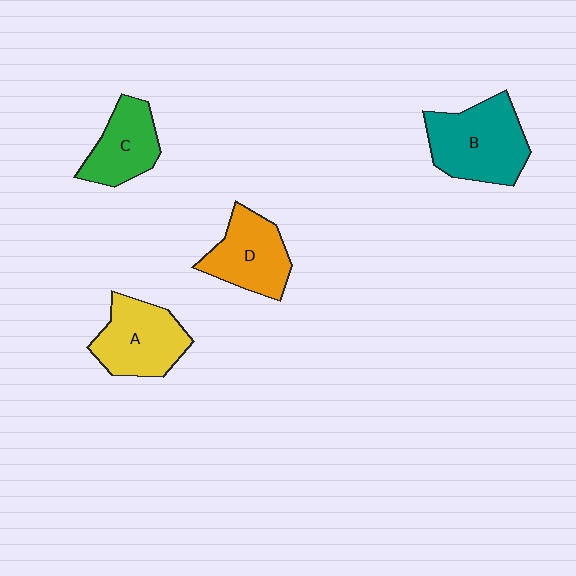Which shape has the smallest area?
Shape C (green).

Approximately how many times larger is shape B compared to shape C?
Approximately 1.5 times.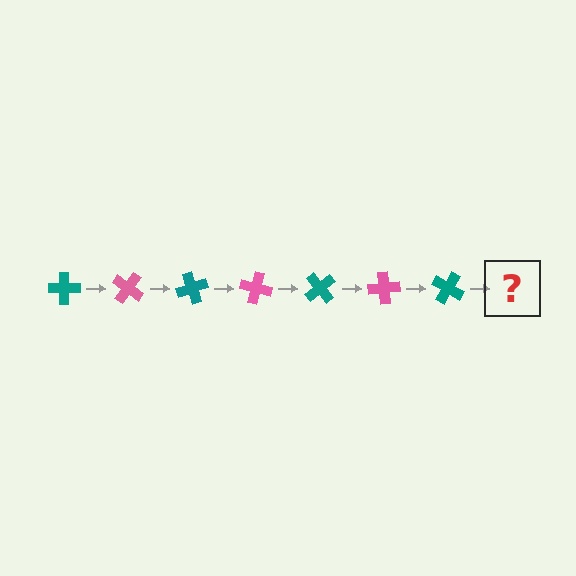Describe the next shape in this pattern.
It should be a pink cross, rotated 245 degrees from the start.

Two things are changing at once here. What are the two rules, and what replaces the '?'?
The two rules are that it rotates 35 degrees each step and the color cycles through teal and pink. The '?' should be a pink cross, rotated 245 degrees from the start.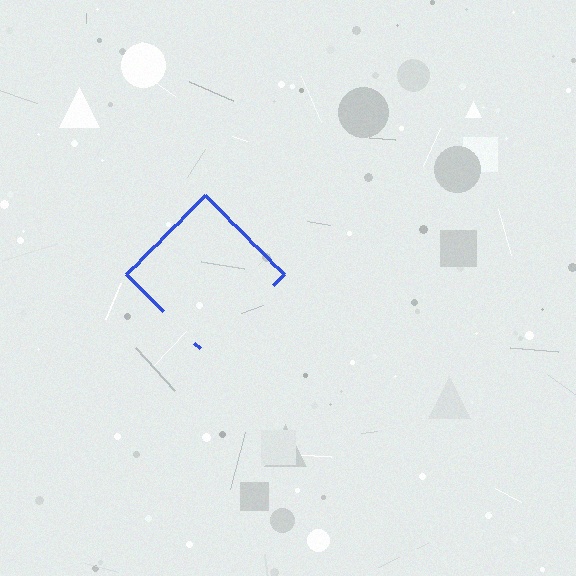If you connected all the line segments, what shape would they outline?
They would outline a diamond.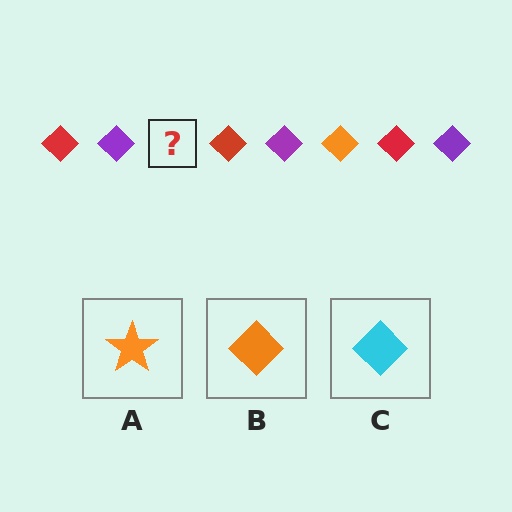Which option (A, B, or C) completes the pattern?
B.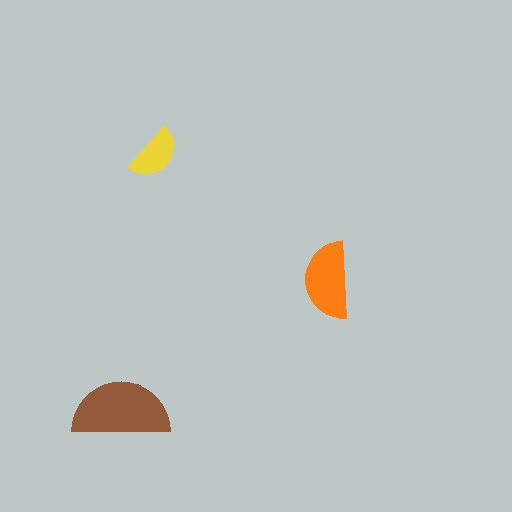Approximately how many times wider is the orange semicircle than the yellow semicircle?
About 1.5 times wider.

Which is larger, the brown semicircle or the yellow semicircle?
The brown one.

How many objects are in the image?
There are 3 objects in the image.